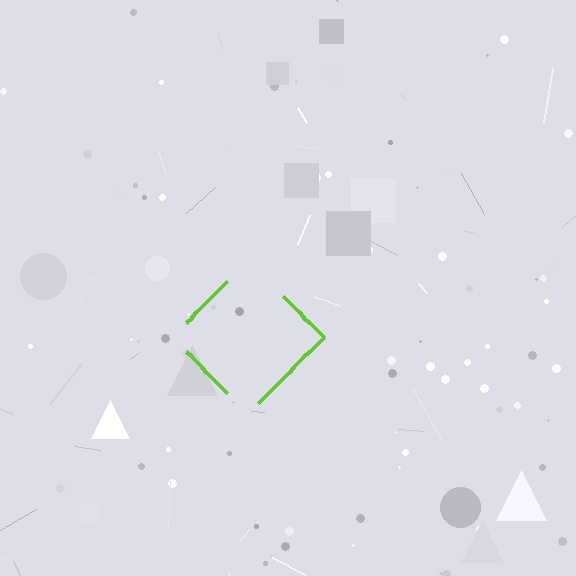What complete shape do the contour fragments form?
The contour fragments form a diamond.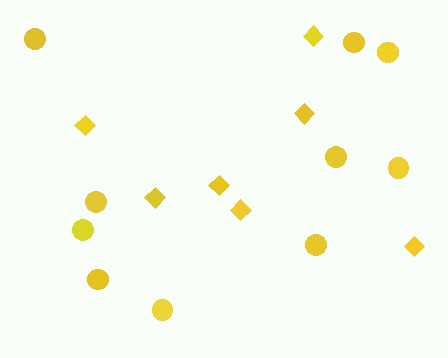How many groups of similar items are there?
There are 2 groups: one group of circles (10) and one group of diamonds (7).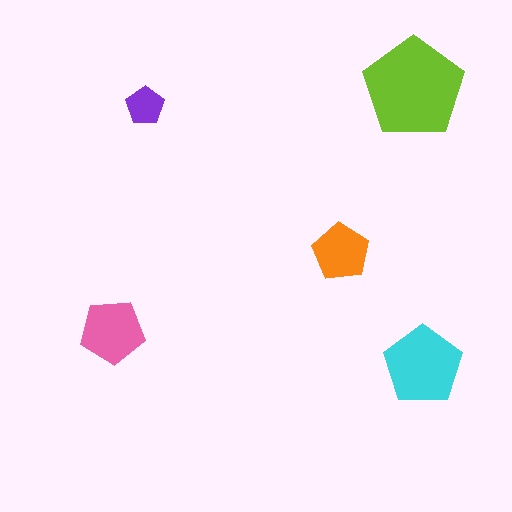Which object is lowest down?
The cyan pentagon is bottommost.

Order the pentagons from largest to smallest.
the lime one, the cyan one, the pink one, the orange one, the purple one.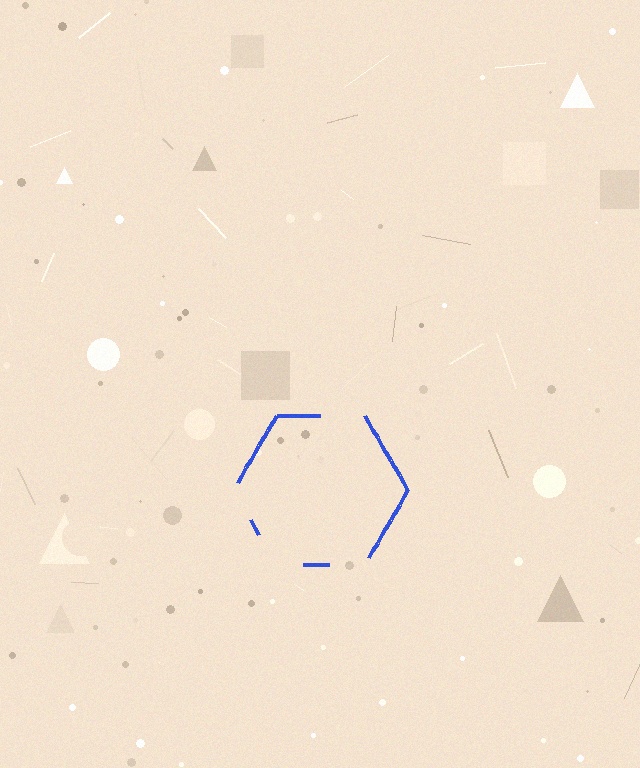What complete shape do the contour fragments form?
The contour fragments form a hexagon.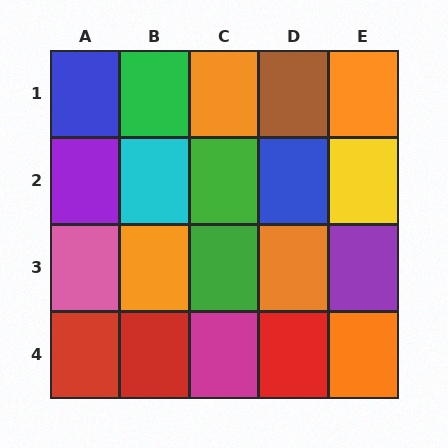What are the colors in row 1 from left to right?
Blue, green, orange, brown, orange.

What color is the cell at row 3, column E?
Purple.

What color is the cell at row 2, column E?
Yellow.